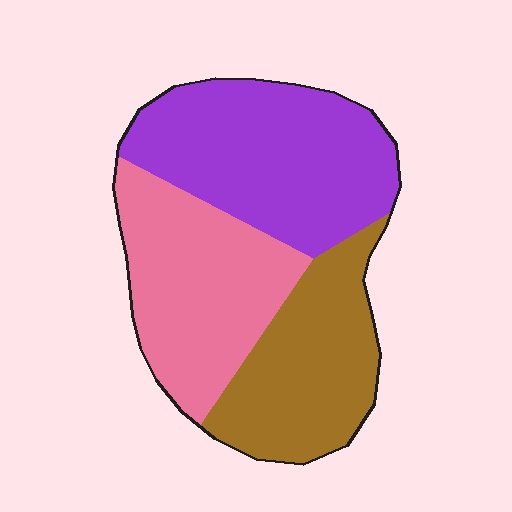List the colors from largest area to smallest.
From largest to smallest: purple, pink, brown.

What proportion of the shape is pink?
Pink covers around 35% of the shape.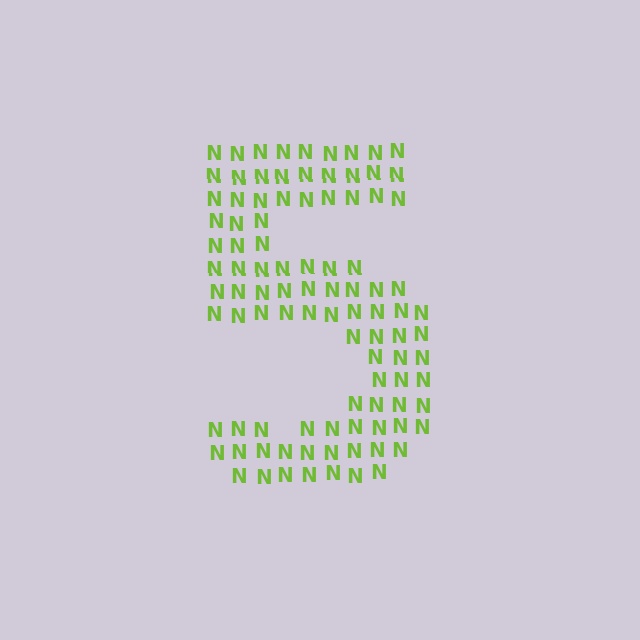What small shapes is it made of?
It is made of small letter N's.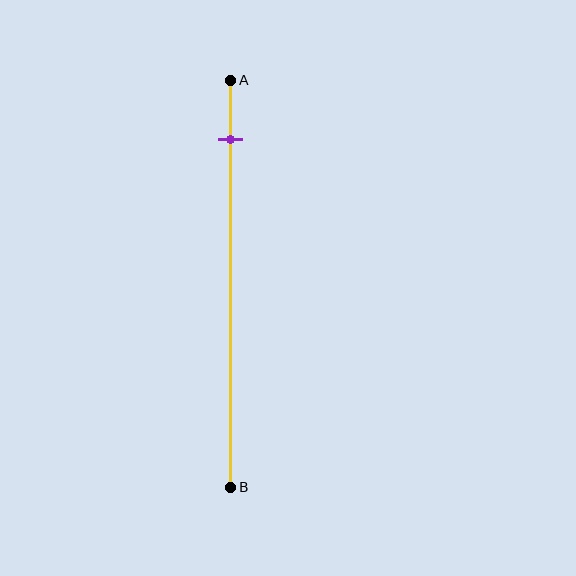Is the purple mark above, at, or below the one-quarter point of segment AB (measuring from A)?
The purple mark is above the one-quarter point of segment AB.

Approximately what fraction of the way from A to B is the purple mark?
The purple mark is approximately 15% of the way from A to B.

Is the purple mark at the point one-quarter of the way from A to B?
No, the mark is at about 15% from A, not at the 25% one-quarter point.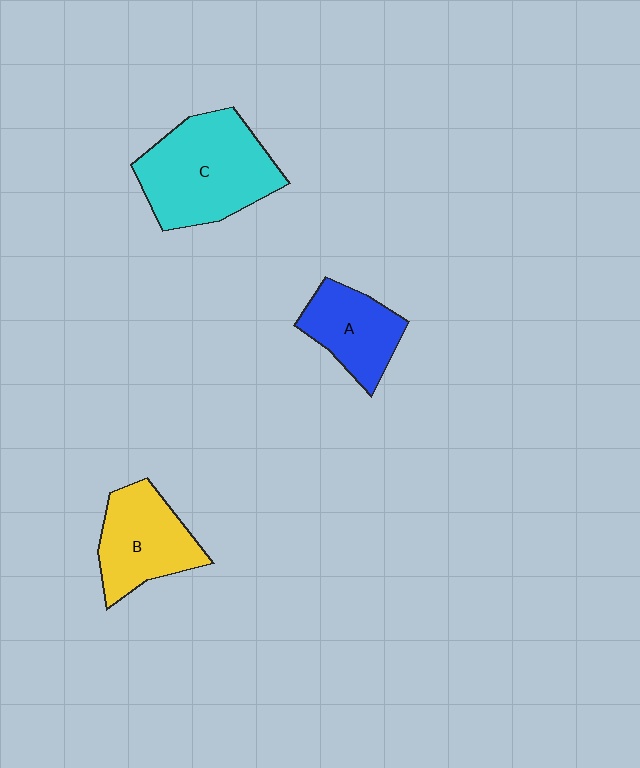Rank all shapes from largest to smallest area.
From largest to smallest: C (cyan), B (yellow), A (blue).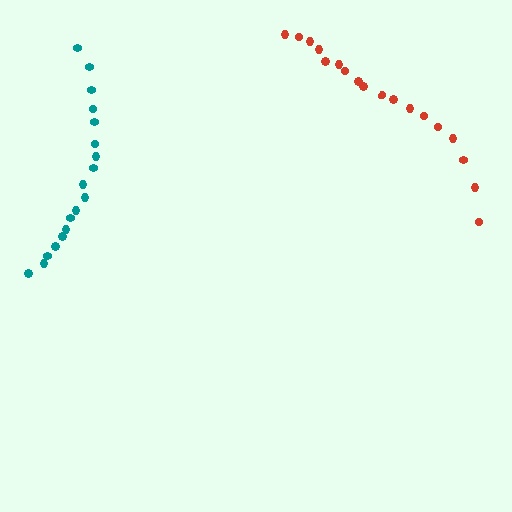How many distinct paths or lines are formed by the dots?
There are 2 distinct paths.